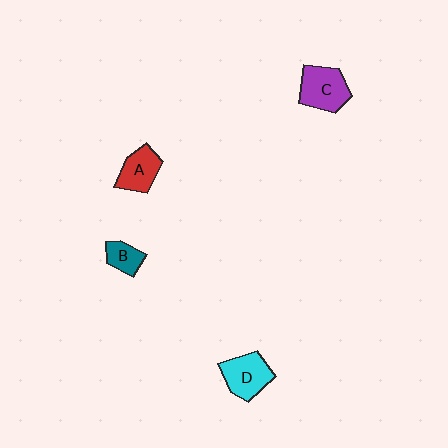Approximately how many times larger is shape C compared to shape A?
Approximately 1.3 times.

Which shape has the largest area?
Shape C (purple).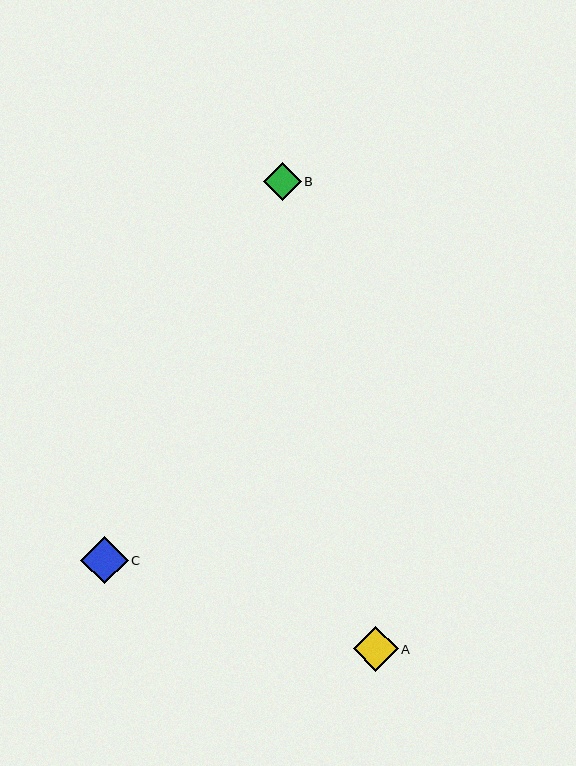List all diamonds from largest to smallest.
From largest to smallest: C, A, B.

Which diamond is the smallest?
Diamond B is the smallest with a size of approximately 38 pixels.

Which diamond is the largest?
Diamond C is the largest with a size of approximately 48 pixels.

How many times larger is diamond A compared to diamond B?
Diamond A is approximately 1.2 times the size of diamond B.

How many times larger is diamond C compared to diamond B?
Diamond C is approximately 1.3 times the size of diamond B.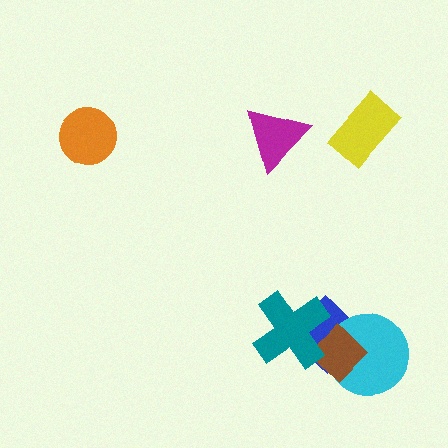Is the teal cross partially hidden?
No, no other shape covers it.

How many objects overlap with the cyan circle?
2 objects overlap with the cyan circle.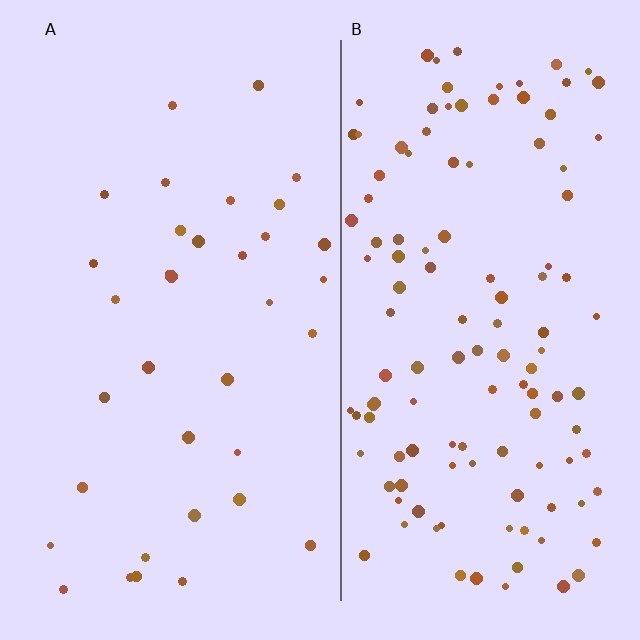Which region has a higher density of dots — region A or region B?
B (the right).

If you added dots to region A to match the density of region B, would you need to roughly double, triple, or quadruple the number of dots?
Approximately triple.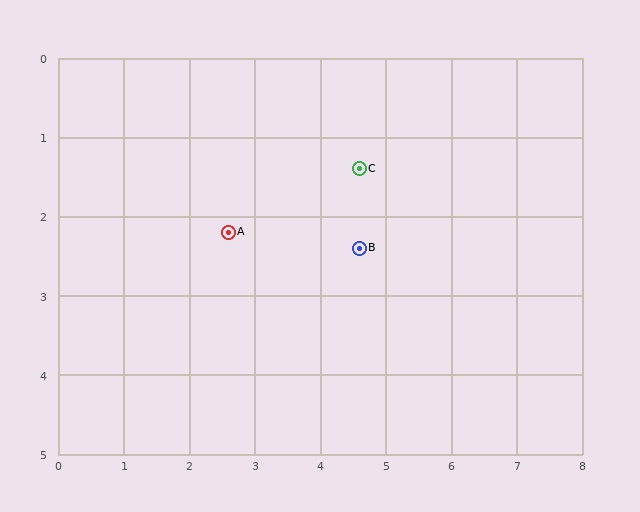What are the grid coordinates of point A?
Point A is at approximately (2.6, 2.2).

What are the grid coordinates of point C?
Point C is at approximately (4.6, 1.4).